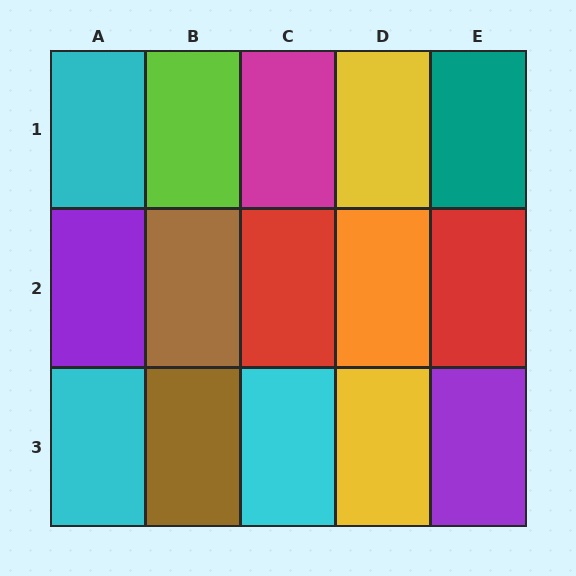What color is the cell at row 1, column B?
Lime.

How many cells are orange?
1 cell is orange.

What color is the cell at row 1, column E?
Teal.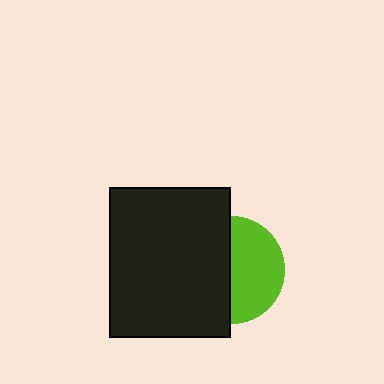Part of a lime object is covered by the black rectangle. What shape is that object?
It is a circle.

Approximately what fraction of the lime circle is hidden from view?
Roughly 50% of the lime circle is hidden behind the black rectangle.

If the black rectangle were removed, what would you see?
You would see the complete lime circle.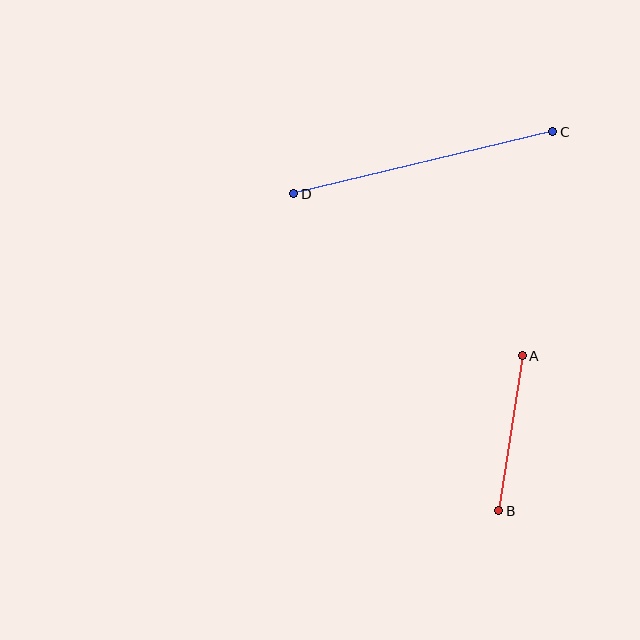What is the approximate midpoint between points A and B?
The midpoint is at approximately (510, 433) pixels.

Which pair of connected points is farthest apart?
Points C and D are farthest apart.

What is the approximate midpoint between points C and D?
The midpoint is at approximately (423, 163) pixels.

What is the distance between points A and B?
The distance is approximately 157 pixels.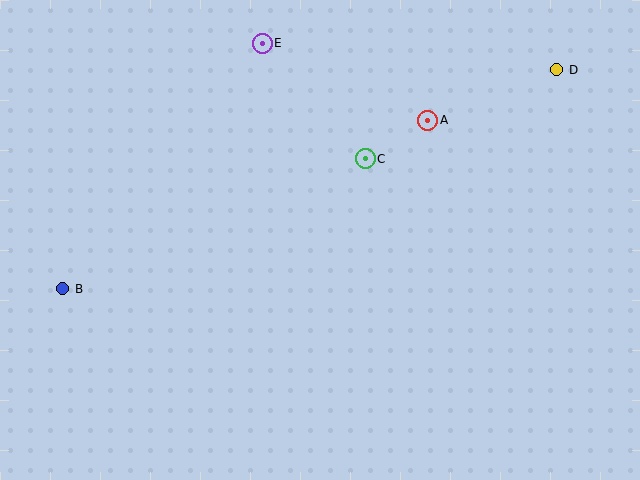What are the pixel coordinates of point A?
Point A is at (428, 120).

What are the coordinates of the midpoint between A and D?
The midpoint between A and D is at (492, 95).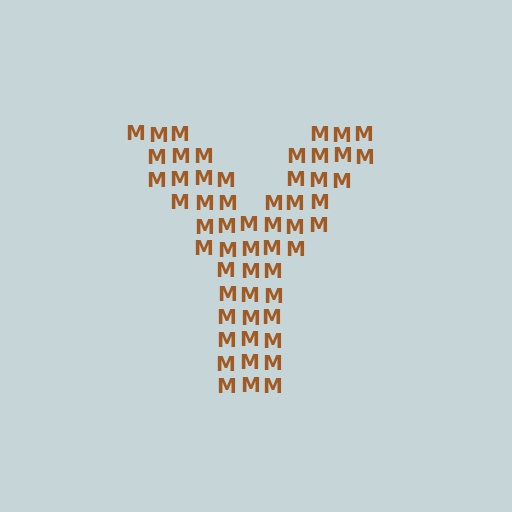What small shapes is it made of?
It is made of small letter M's.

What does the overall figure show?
The overall figure shows the letter Y.